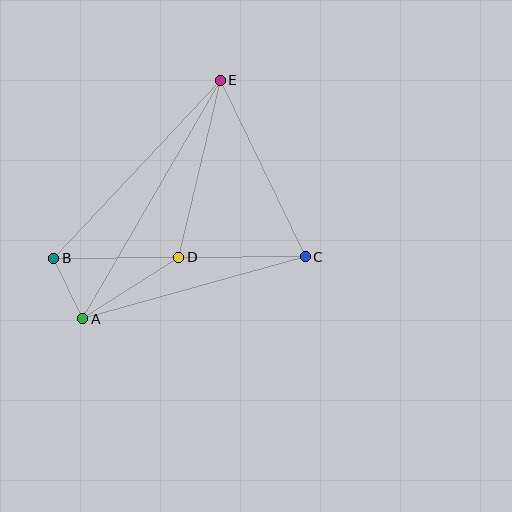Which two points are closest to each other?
Points A and B are closest to each other.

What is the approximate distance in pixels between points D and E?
The distance between D and E is approximately 182 pixels.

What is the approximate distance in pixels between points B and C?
The distance between B and C is approximately 252 pixels.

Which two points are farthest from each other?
Points A and E are farthest from each other.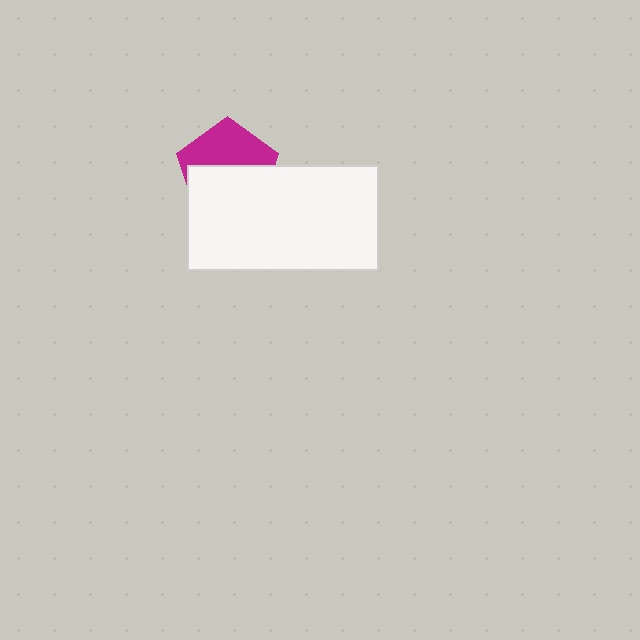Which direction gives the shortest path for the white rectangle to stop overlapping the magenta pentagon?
Moving down gives the shortest separation.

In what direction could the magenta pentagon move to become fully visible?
The magenta pentagon could move up. That would shift it out from behind the white rectangle entirely.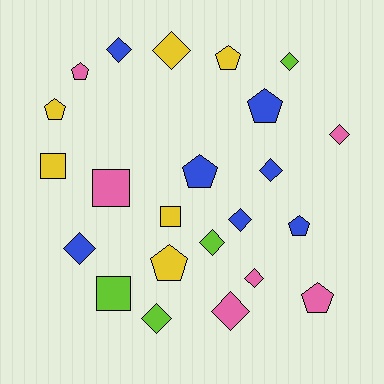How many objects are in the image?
There are 23 objects.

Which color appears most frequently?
Blue, with 7 objects.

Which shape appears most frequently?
Diamond, with 11 objects.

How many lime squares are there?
There is 1 lime square.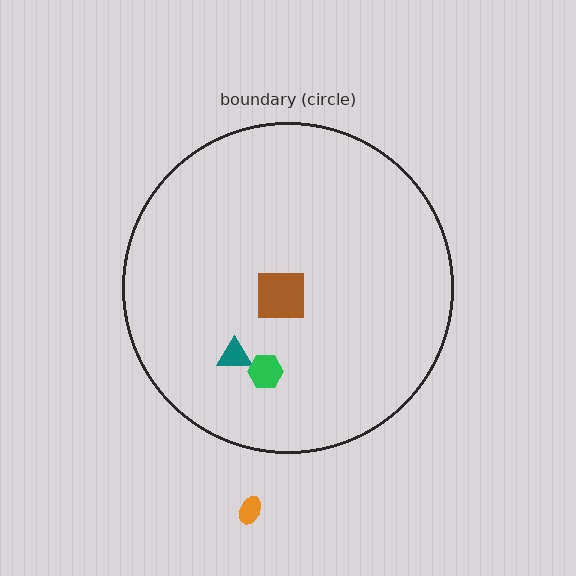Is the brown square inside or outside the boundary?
Inside.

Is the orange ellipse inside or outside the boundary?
Outside.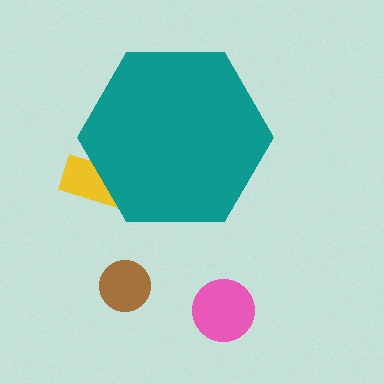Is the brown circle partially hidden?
No, the brown circle is fully visible.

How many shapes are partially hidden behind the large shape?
1 shape is partially hidden.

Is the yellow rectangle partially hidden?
Yes, the yellow rectangle is partially hidden behind the teal hexagon.